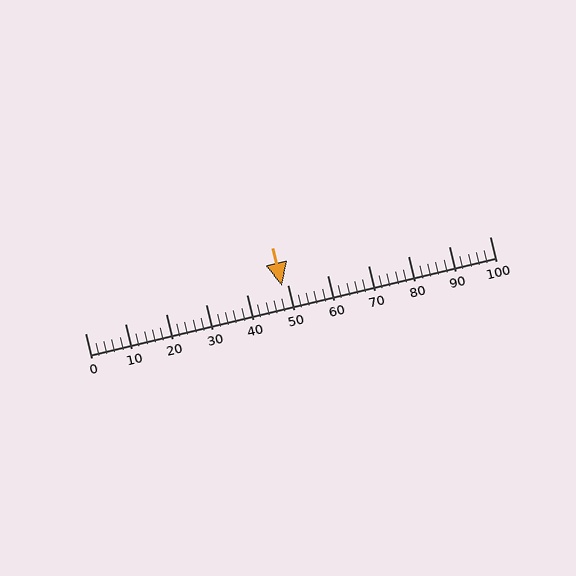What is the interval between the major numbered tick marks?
The major tick marks are spaced 10 units apart.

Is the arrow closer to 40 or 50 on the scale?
The arrow is closer to 50.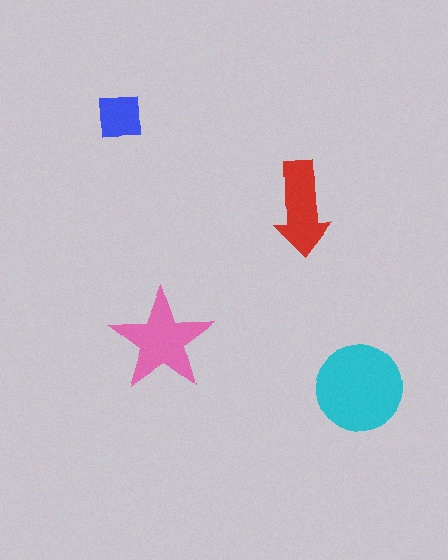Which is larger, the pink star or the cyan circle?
The cyan circle.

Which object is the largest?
The cyan circle.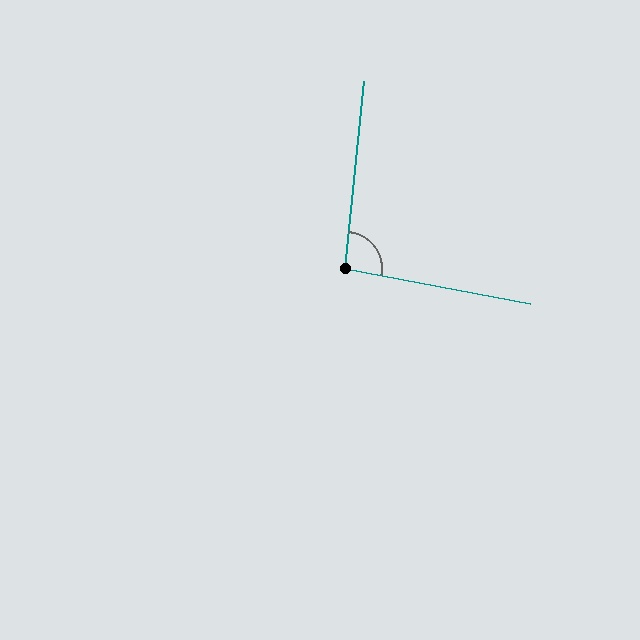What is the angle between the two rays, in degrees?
Approximately 95 degrees.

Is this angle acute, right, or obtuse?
It is approximately a right angle.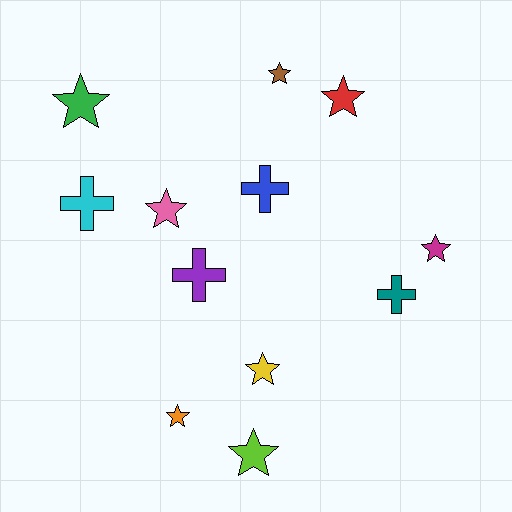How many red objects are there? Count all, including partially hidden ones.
There is 1 red object.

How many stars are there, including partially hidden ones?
There are 8 stars.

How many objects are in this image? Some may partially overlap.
There are 12 objects.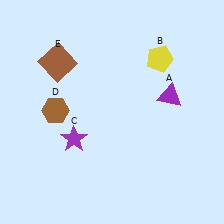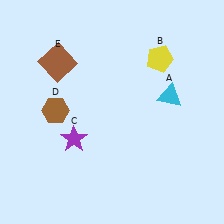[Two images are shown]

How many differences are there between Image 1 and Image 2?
There is 1 difference between the two images.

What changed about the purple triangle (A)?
In Image 1, A is purple. In Image 2, it changed to cyan.